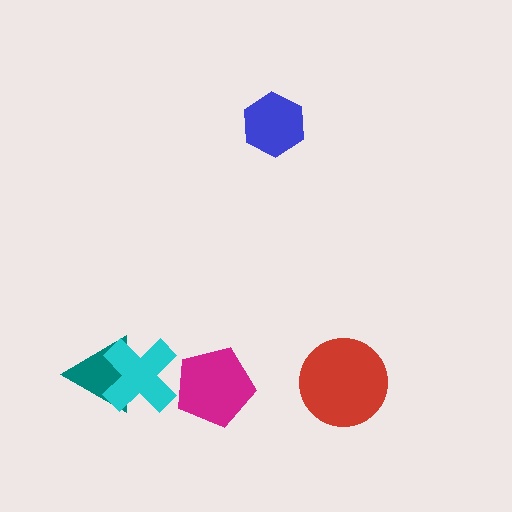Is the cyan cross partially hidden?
No, no other shape covers it.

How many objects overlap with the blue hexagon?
0 objects overlap with the blue hexagon.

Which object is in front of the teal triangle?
The cyan cross is in front of the teal triangle.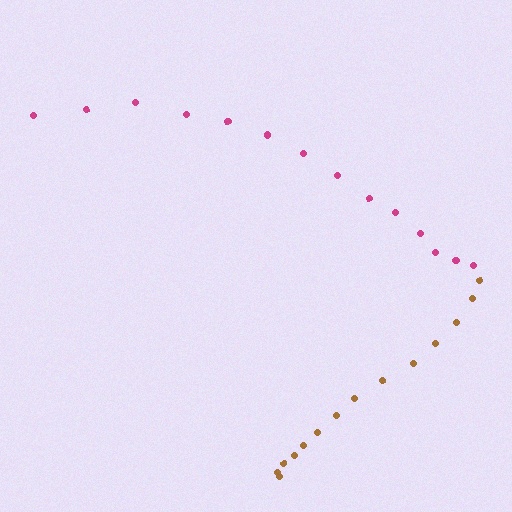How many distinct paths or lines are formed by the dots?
There are 2 distinct paths.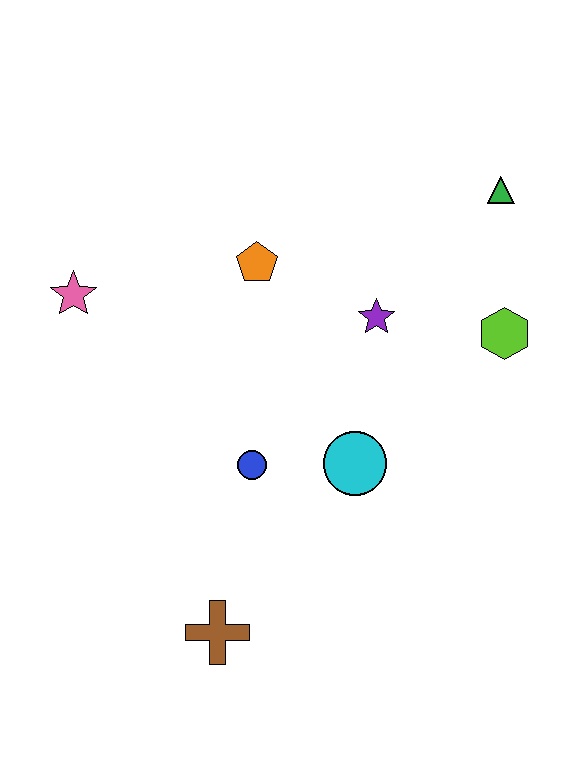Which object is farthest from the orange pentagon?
The brown cross is farthest from the orange pentagon.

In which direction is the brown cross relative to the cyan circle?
The brown cross is below the cyan circle.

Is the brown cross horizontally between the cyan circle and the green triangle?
No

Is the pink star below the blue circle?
No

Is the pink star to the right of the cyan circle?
No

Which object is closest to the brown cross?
The blue circle is closest to the brown cross.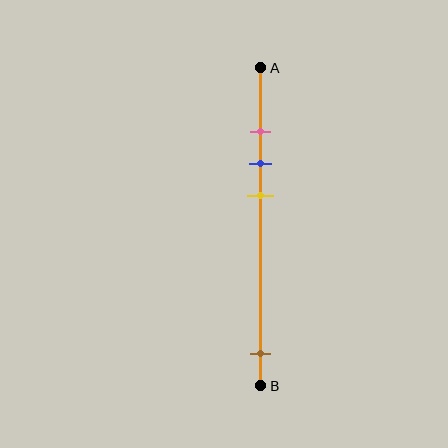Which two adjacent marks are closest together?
The pink and blue marks are the closest adjacent pair.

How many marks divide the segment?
There are 4 marks dividing the segment.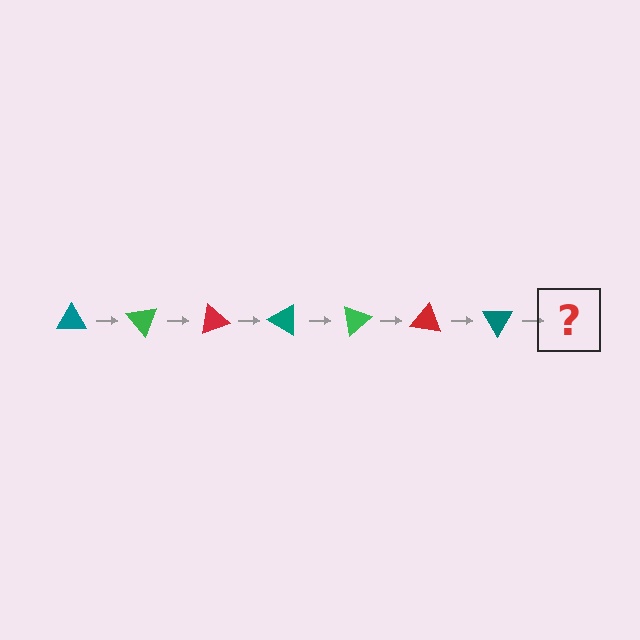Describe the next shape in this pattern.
It should be a green triangle, rotated 350 degrees from the start.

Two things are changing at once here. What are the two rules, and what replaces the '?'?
The two rules are that it rotates 50 degrees each step and the color cycles through teal, green, and red. The '?' should be a green triangle, rotated 350 degrees from the start.